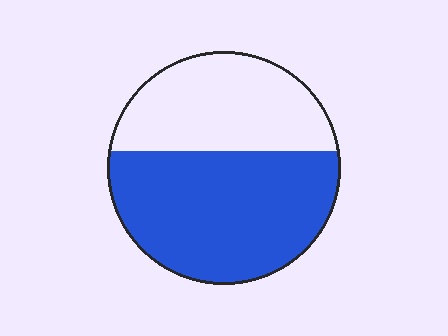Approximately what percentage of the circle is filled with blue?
Approximately 60%.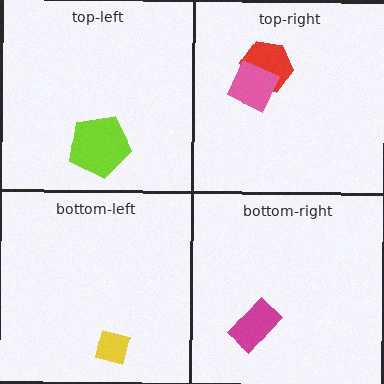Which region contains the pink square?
The top-right region.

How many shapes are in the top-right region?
2.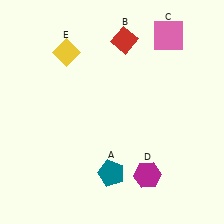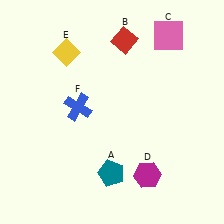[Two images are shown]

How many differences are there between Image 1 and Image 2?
There is 1 difference between the two images.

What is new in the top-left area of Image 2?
A blue cross (F) was added in the top-left area of Image 2.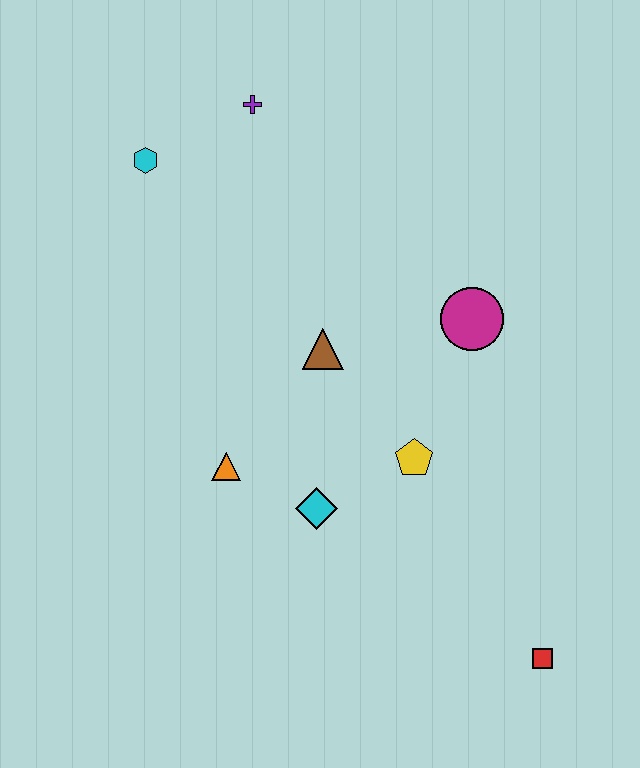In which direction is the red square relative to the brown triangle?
The red square is below the brown triangle.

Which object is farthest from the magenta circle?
The cyan hexagon is farthest from the magenta circle.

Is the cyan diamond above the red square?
Yes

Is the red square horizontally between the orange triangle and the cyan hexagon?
No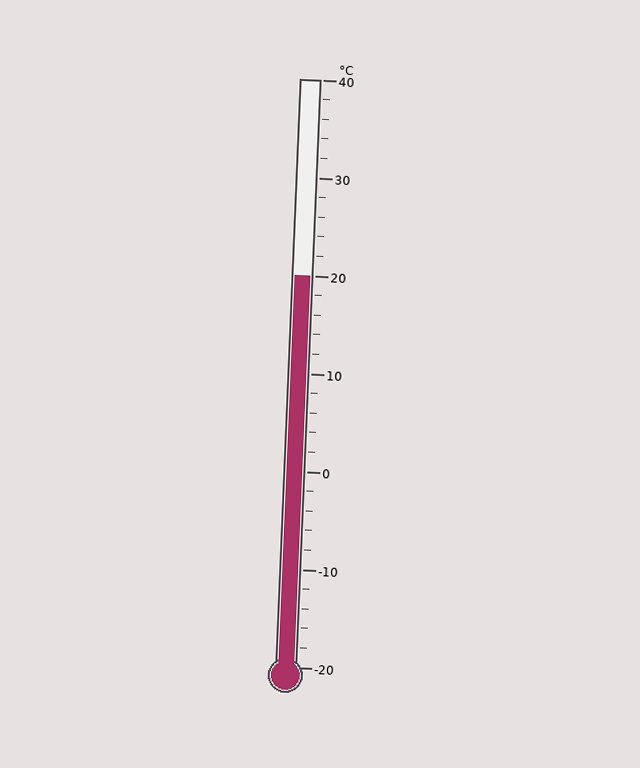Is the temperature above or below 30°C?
The temperature is below 30°C.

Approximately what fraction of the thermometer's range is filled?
The thermometer is filled to approximately 65% of its range.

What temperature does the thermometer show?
The thermometer shows approximately 20°C.